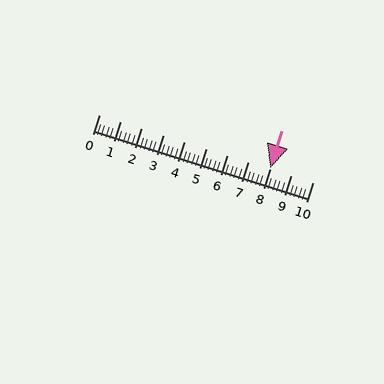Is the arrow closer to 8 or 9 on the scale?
The arrow is closer to 8.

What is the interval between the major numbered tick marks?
The major tick marks are spaced 1 units apart.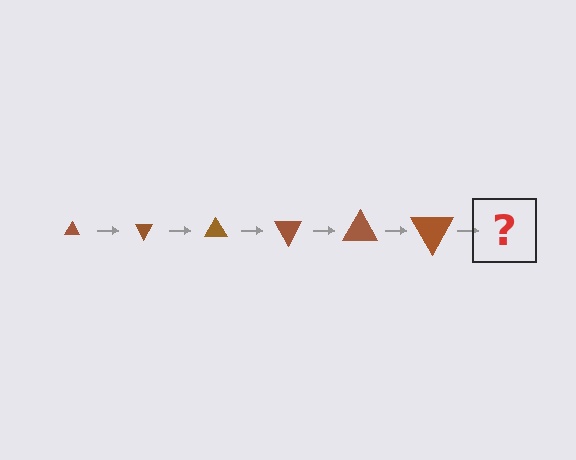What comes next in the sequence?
The next element should be a triangle, larger than the previous one and rotated 360 degrees from the start.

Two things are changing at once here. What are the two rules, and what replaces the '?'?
The two rules are that the triangle grows larger each step and it rotates 60 degrees each step. The '?' should be a triangle, larger than the previous one and rotated 360 degrees from the start.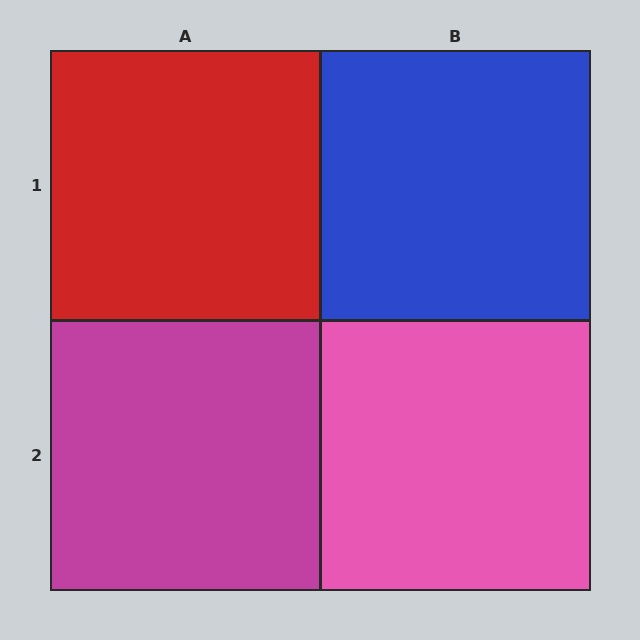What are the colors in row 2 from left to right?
Magenta, pink.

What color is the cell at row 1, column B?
Blue.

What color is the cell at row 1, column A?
Red.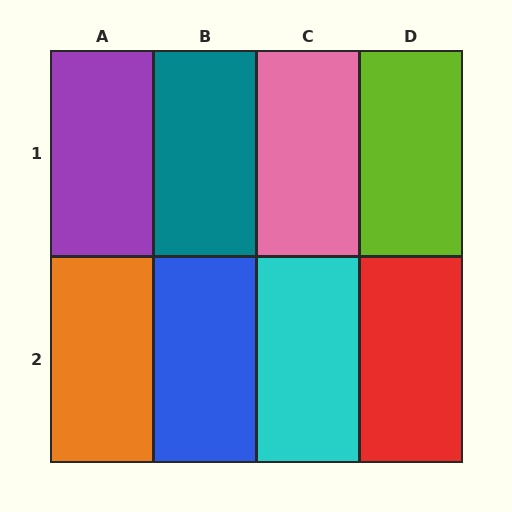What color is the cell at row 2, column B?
Blue.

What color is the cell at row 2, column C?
Cyan.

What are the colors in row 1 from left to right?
Purple, teal, pink, lime.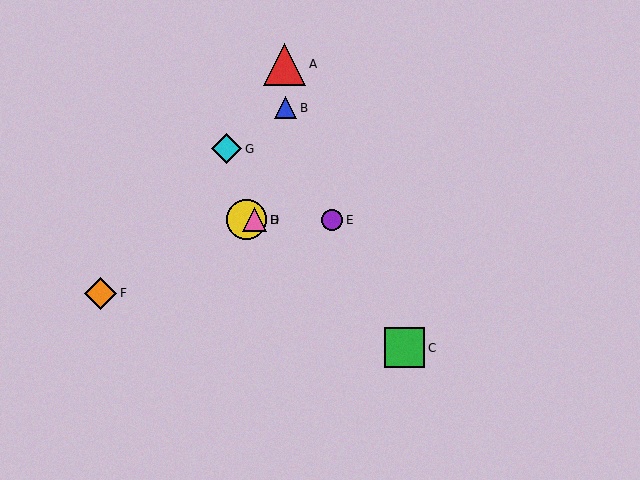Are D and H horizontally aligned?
Yes, both are at y≈220.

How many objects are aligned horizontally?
3 objects (D, E, H) are aligned horizontally.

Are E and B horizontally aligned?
No, E is at y≈220 and B is at y≈108.